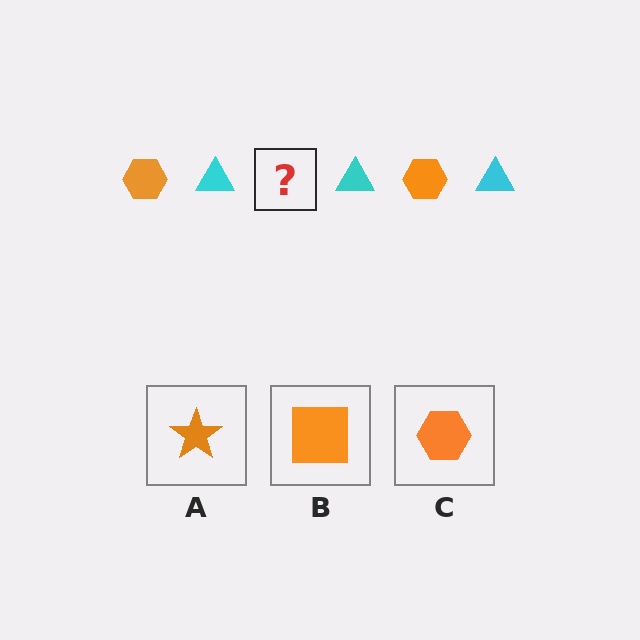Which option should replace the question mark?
Option C.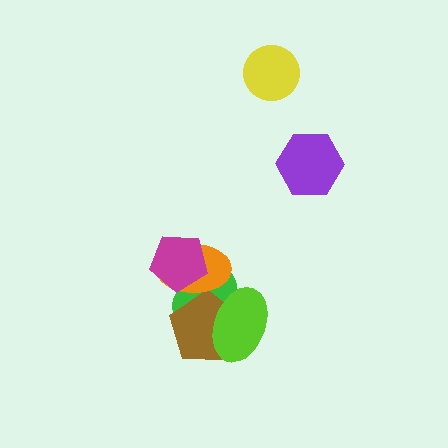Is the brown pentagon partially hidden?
Yes, it is partially covered by another shape.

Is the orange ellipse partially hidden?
Yes, it is partially covered by another shape.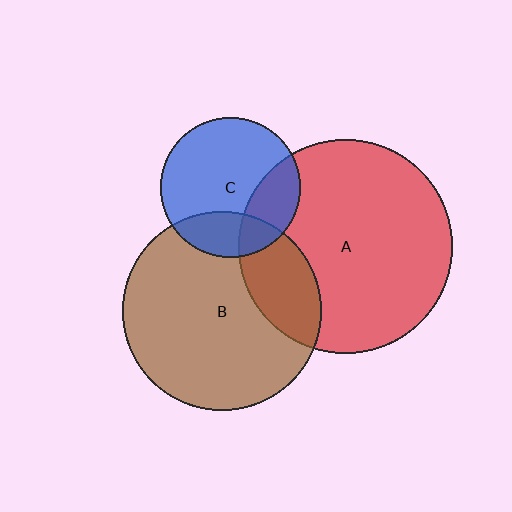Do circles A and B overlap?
Yes.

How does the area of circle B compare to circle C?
Approximately 2.0 times.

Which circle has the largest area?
Circle A (red).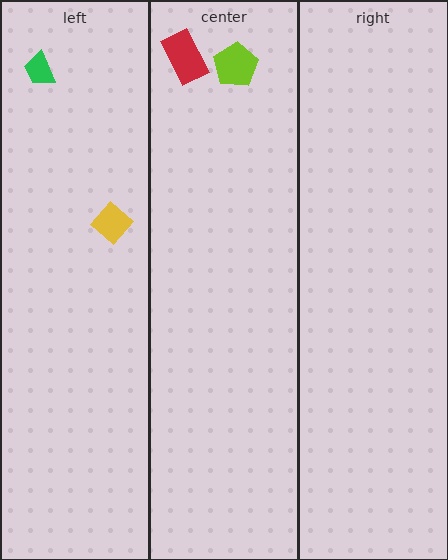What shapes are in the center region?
The red rectangle, the lime pentagon.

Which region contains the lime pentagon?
The center region.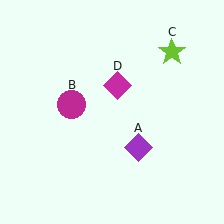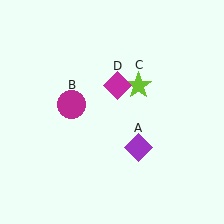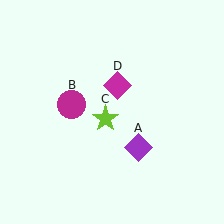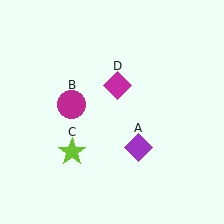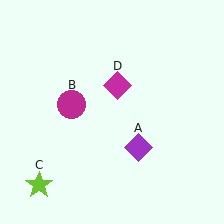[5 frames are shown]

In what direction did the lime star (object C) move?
The lime star (object C) moved down and to the left.